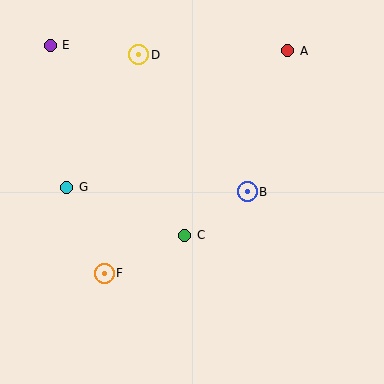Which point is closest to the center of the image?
Point C at (185, 235) is closest to the center.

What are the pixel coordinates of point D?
Point D is at (139, 55).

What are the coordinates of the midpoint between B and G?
The midpoint between B and G is at (157, 190).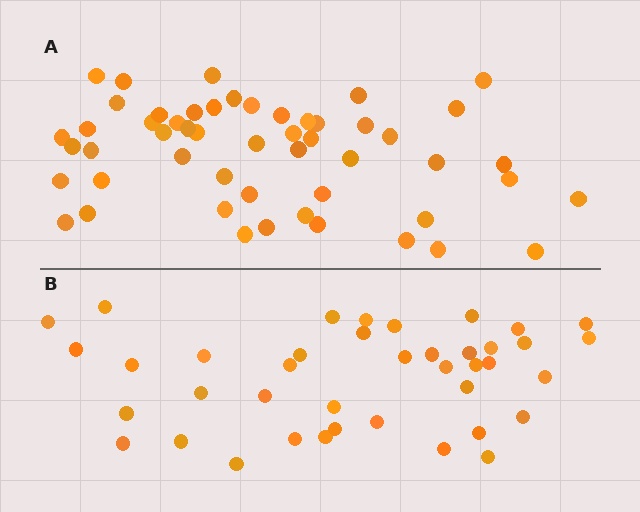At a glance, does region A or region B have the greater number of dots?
Region A (the top region) has more dots.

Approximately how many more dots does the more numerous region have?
Region A has roughly 12 or so more dots than region B.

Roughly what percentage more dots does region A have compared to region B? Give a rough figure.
About 30% more.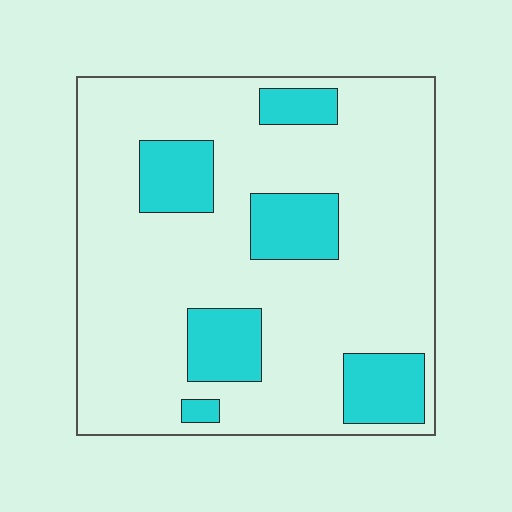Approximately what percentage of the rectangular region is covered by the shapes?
Approximately 20%.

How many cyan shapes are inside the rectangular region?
6.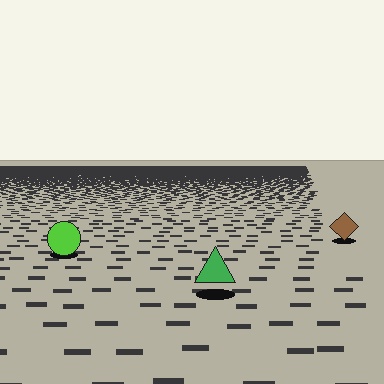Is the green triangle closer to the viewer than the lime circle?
Yes. The green triangle is closer — you can tell from the texture gradient: the ground texture is coarser near it.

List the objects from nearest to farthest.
From nearest to farthest: the green triangle, the lime circle, the brown diamond.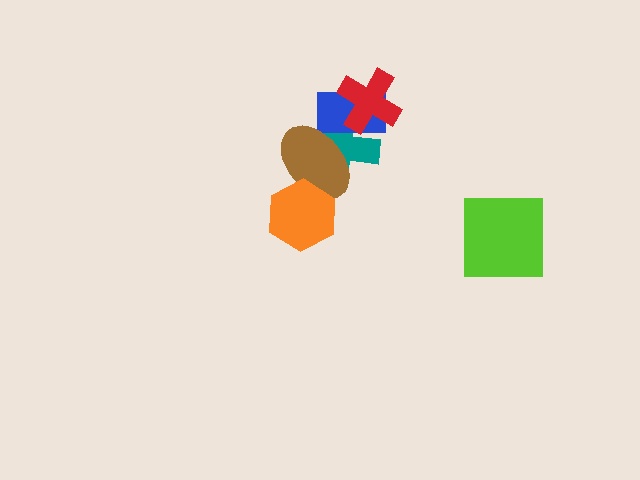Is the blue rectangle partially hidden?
Yes, it is partially covered by another shape.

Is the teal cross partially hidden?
Yes, it is partially covered by another shape.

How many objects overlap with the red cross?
2 objects overlap with the red cross.